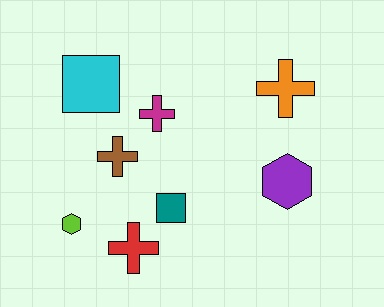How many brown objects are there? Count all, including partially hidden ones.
There is 1 brown object.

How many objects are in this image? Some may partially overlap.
There are 8 objects.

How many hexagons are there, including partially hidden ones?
There are 2 hexagons.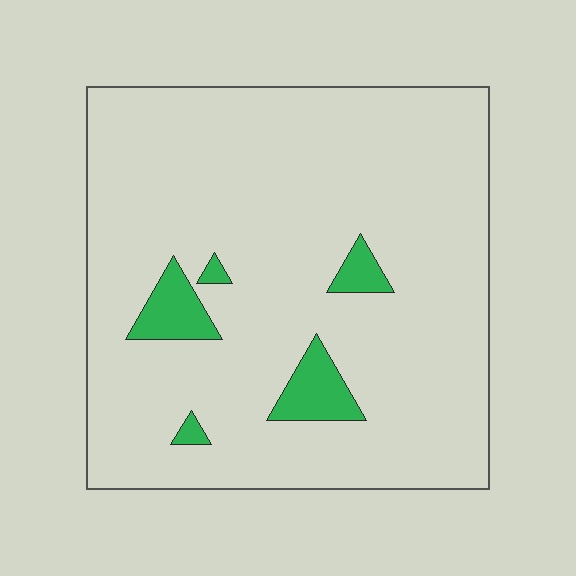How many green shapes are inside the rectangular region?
5.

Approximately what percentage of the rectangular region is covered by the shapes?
Approximately 5%.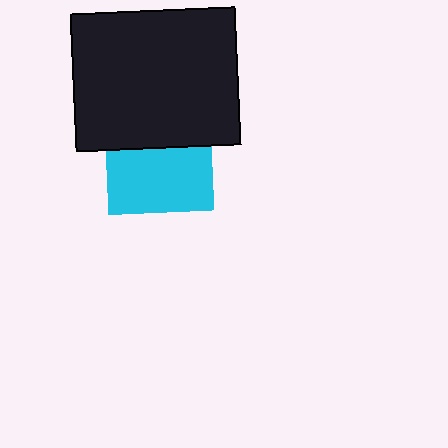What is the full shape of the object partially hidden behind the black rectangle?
The partially hidden object is a cyan square.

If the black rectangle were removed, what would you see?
You would see the complete cyan square.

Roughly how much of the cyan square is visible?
About half of it is visible (roughly 60%).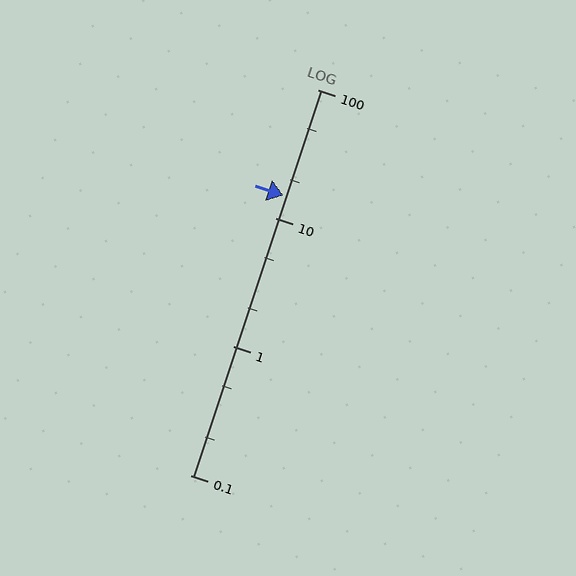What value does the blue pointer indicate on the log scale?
The pointer indicates approximately 15.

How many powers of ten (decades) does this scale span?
The scale spans 3 decades, from 0.1 to 100.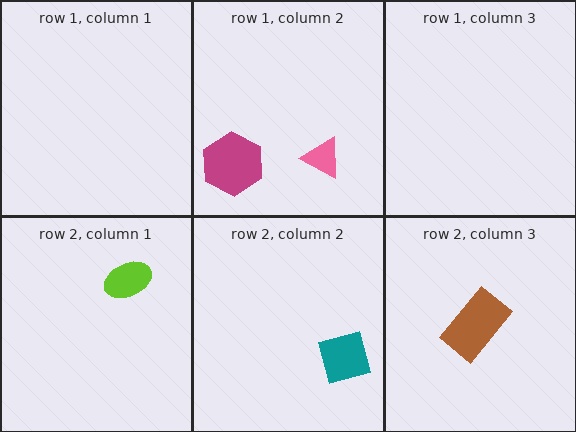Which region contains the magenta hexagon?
The row 1, column 2 region.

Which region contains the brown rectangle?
The row 2, column 3 region.